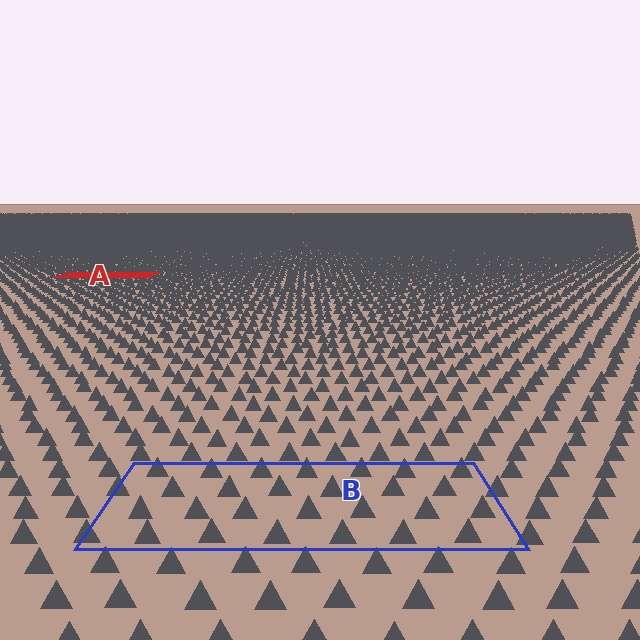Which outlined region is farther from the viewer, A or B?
Region A is farther from the viewer — the texture elements inside it appear smaller and more densely packed.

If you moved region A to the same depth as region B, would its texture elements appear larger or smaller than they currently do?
They would appear larger. At a closer depth, the same texture elements are projected at a bigger on-screen size.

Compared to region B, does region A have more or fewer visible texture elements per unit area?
Region A has more texture elements per unit area — they are packed more densely because it is farther away.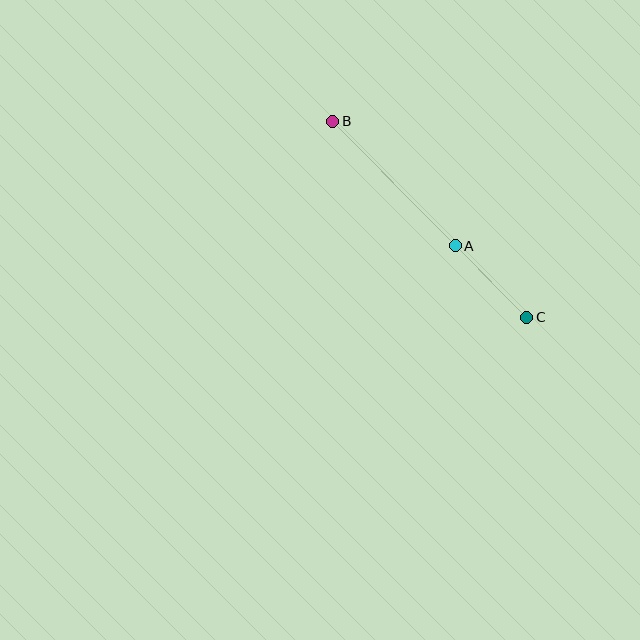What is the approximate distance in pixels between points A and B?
The distance between A and B is approximately 174 pixels.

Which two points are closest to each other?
Points A and C are closest to each other.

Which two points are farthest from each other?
Points B and C are farthest from each other.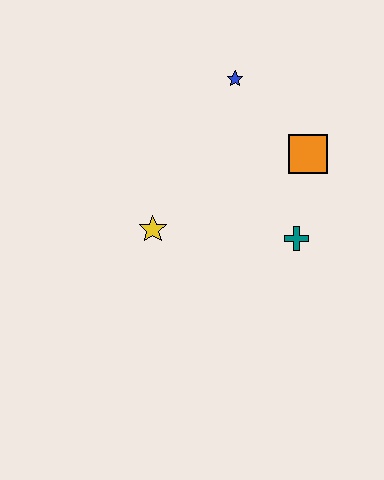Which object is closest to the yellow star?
The teal cross is closest to the yellow star.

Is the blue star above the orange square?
Yes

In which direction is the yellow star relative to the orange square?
The yellow star is to the left of the orange square.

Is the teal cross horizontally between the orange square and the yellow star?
Yes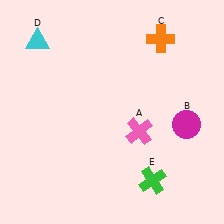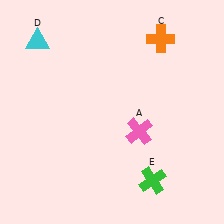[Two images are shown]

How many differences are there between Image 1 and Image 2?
There is 1 difference between the two images.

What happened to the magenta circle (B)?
The magenta circle (B) was removed in Image 2. It was in the bottom-right area of Image 1.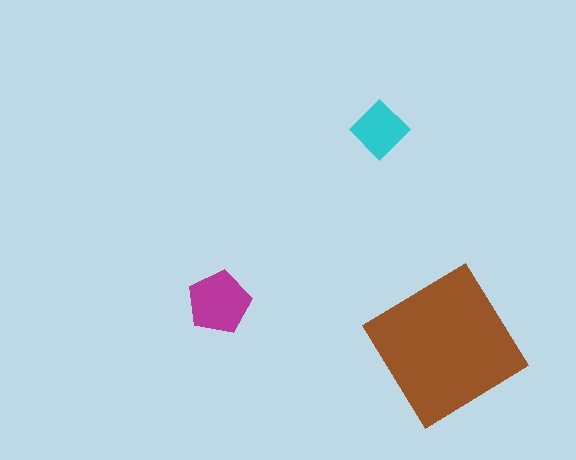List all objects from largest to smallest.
The brown diamond, the magenta pentagon, the cyan diamond.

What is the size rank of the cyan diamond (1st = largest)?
3rd.